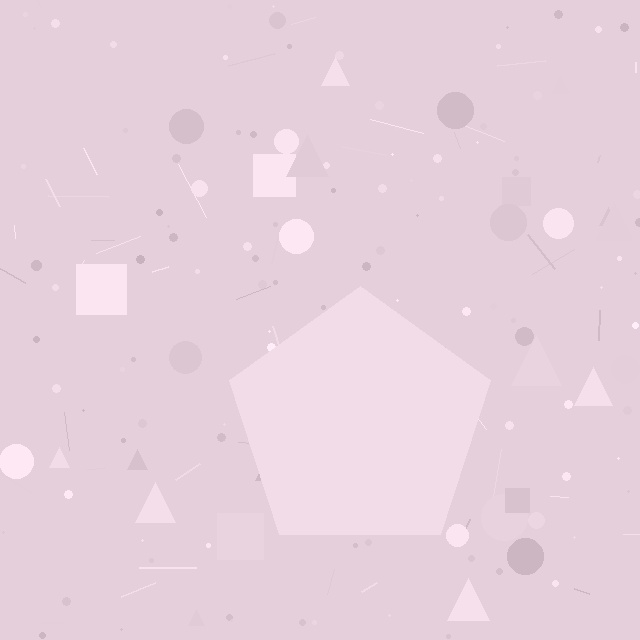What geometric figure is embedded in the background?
A pentagon is embedded in the background.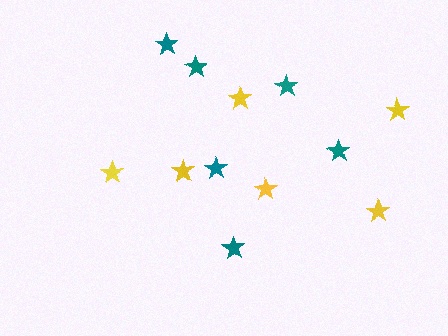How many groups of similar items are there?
There are 2 groups: one group of teal stars (6) and one group of yellow stars (6).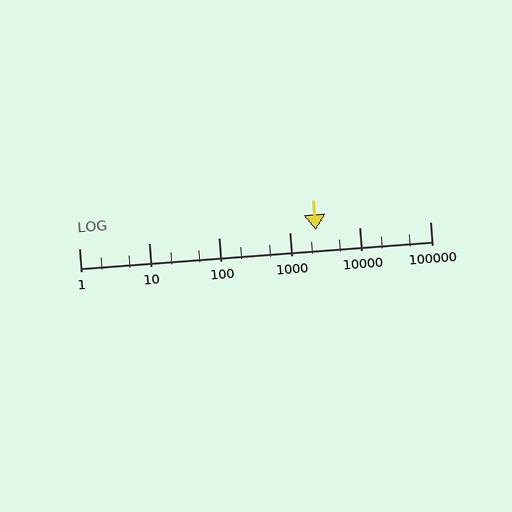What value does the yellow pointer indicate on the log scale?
The pointer indicates approximately 2400.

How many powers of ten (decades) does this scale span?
The scale spans 5 decades, from 1 to 100000.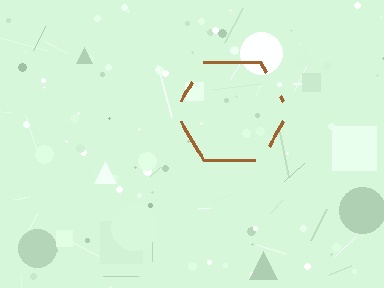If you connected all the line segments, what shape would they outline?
They would outline a hexagon.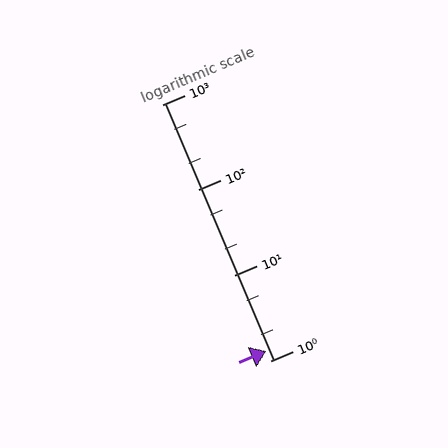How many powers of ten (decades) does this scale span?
The scale spans 3 decades, from 1 to 1000.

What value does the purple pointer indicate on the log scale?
The pointer indicates approximately 1.3.